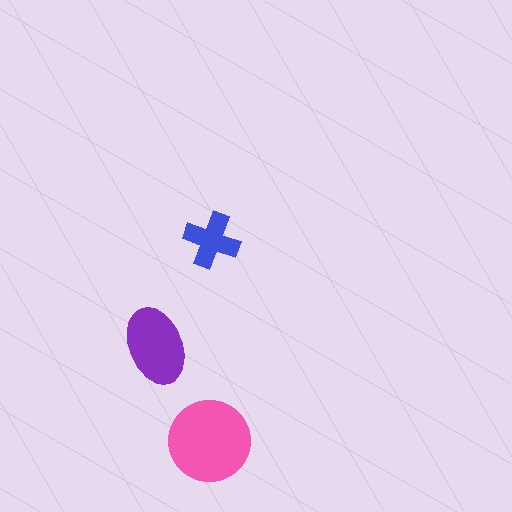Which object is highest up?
The blue cross is topmost.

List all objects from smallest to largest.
The blue cross, the purple ellipse, the pink circle.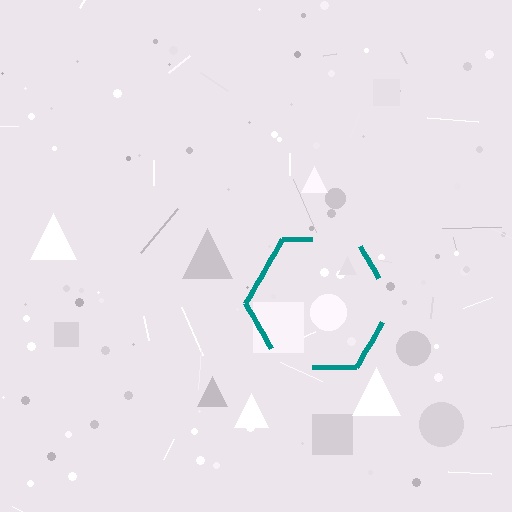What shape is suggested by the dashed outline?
The dashed outline suggests a hexagon.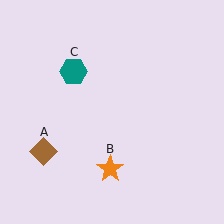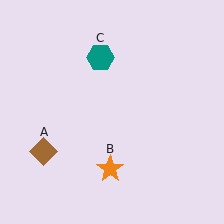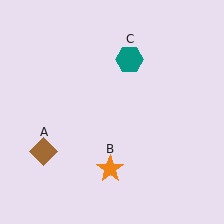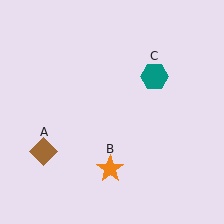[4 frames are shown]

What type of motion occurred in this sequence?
The teal hexagon (object C) rotated clockwise around the center of the scene.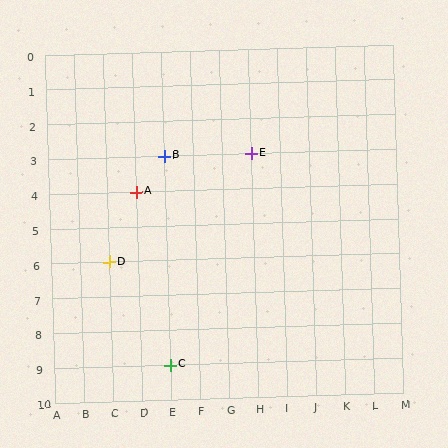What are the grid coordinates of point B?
Point B is at grid coordinates (E, 3).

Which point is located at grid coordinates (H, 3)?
Point E is at (H, 3).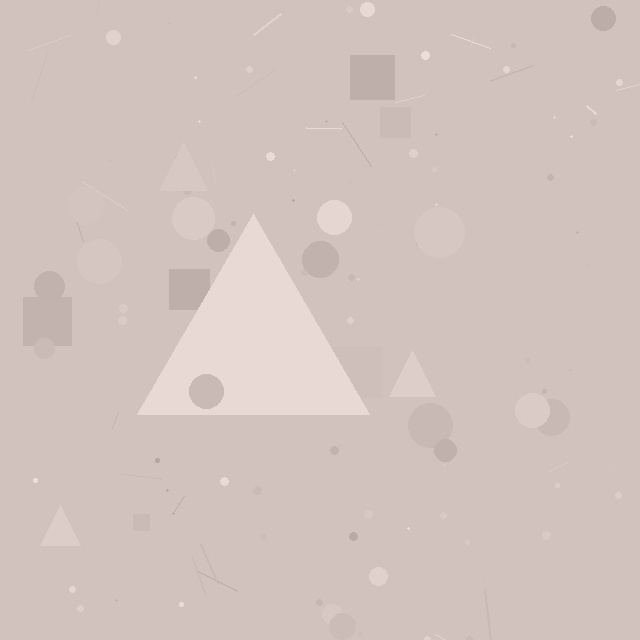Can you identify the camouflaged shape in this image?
The camouflaged shape is a triangle.